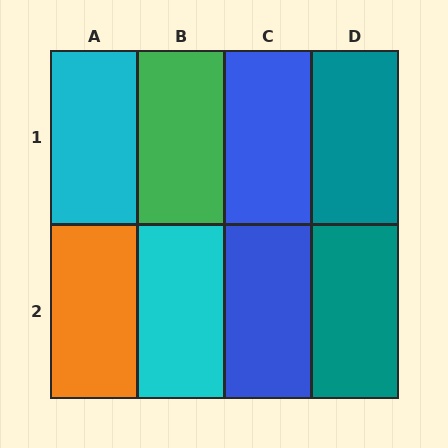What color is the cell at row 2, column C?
Blue.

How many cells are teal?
2 cells are teal.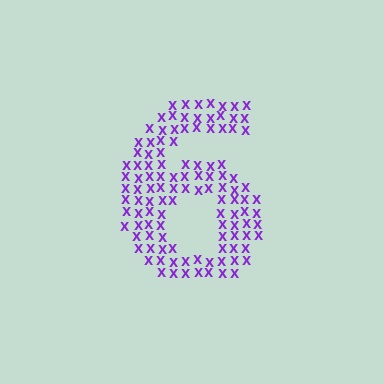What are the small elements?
The small elements are letter X's.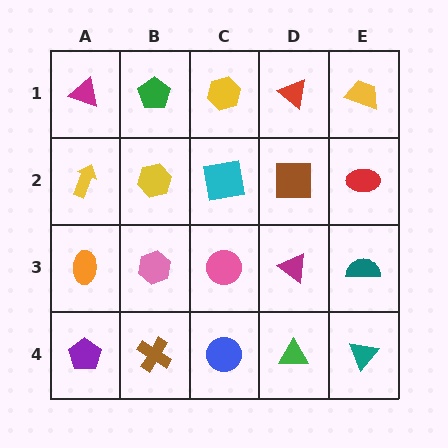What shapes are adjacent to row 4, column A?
An orange ellipse (row 3, column A), a brown cross (row 4, column B).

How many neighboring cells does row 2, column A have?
3.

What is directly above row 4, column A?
An orange ellipse.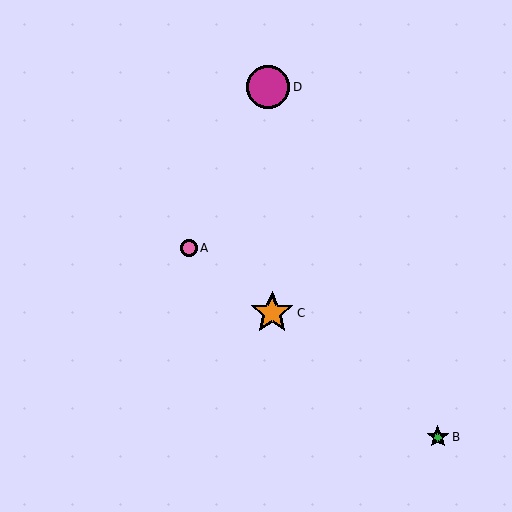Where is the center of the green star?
The center of the green star is at (438, 437).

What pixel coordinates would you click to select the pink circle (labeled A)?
Click at (189, 248) to select the pink circle A.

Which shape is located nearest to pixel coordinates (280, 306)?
The orange star (labeled C) at (272, 313) is nearest to that location.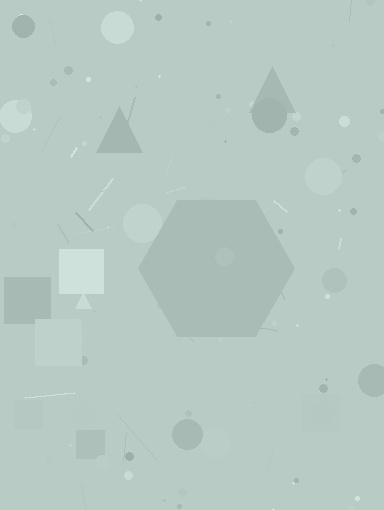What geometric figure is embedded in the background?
A hexagon is embedded in the background.